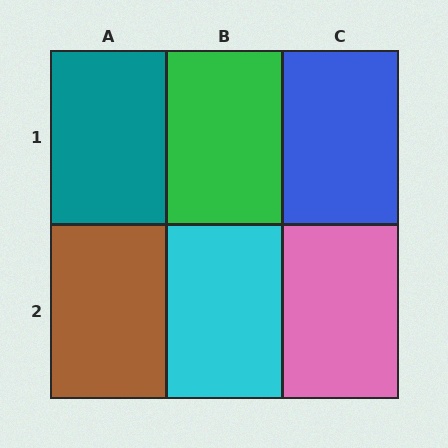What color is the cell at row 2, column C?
Pink.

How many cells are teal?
1 cell is teal.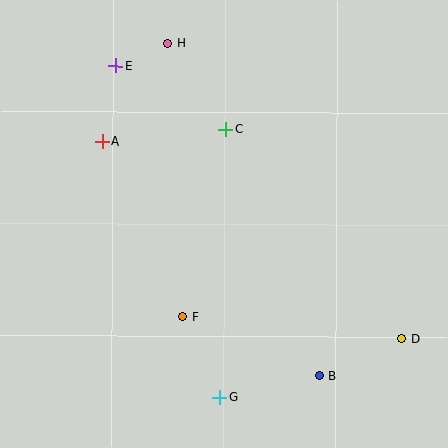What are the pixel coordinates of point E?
Point E is at (115, 66).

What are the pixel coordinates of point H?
Point H is at (168, 43).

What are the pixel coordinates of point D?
Point D is at (402, 339).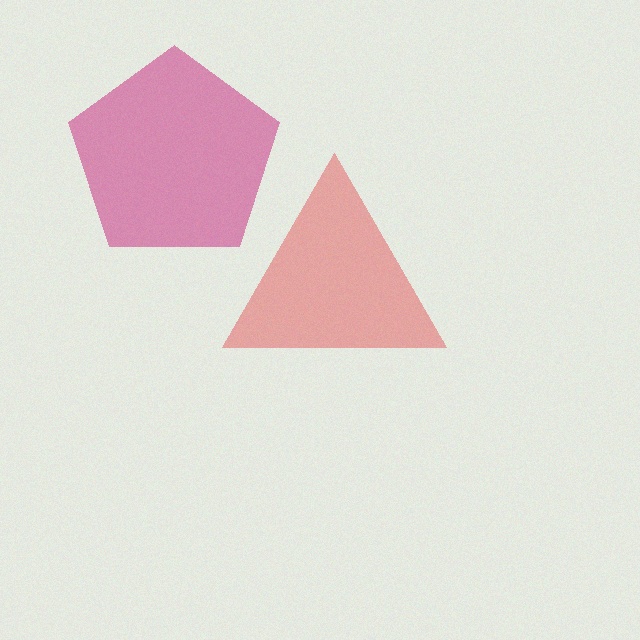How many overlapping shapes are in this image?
There are 2 overlapping shapes in the image.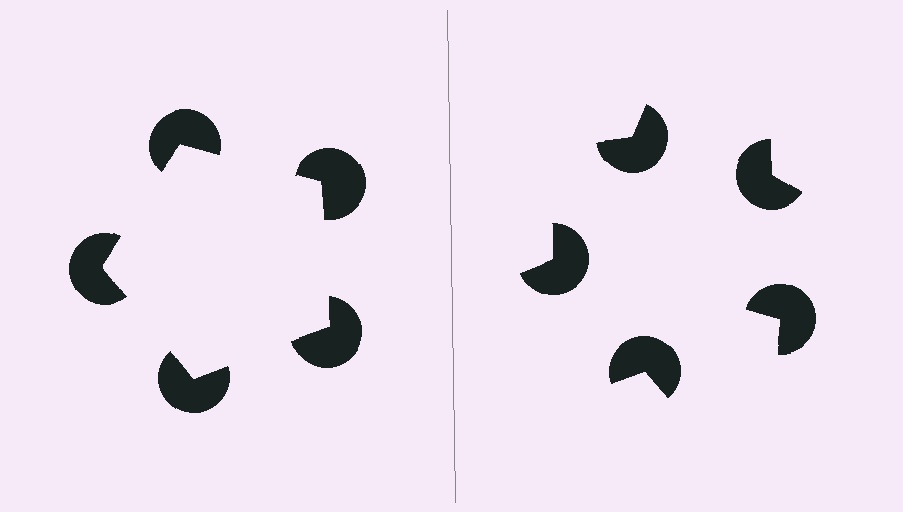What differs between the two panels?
The pac-man discs are positioned identically on both sides; only the wedge orientations differ. On the left they align to a pentagon; on the right they are misaligned.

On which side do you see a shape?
An illusory pentagon appears on the left side. On the right side the wedge cuts are rotated, so no coherent shape forms.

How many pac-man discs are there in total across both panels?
10 — 5 on each side.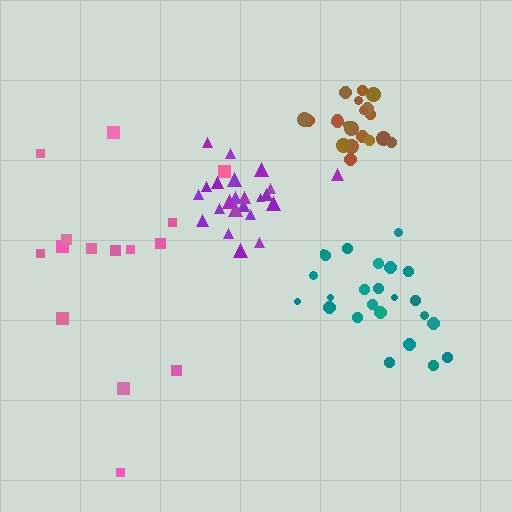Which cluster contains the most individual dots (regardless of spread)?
Teal (24).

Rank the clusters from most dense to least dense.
brown, purple, teal, pink.